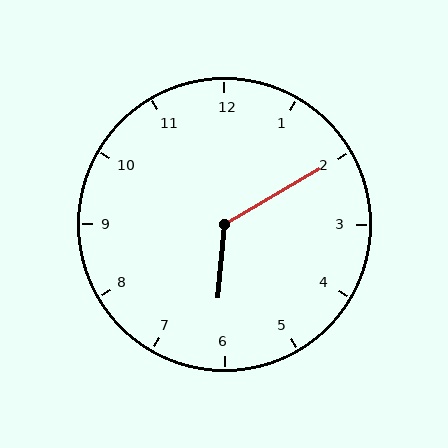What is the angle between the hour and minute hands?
Approximately 125 degrees.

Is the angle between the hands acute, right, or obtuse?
It is obtuse.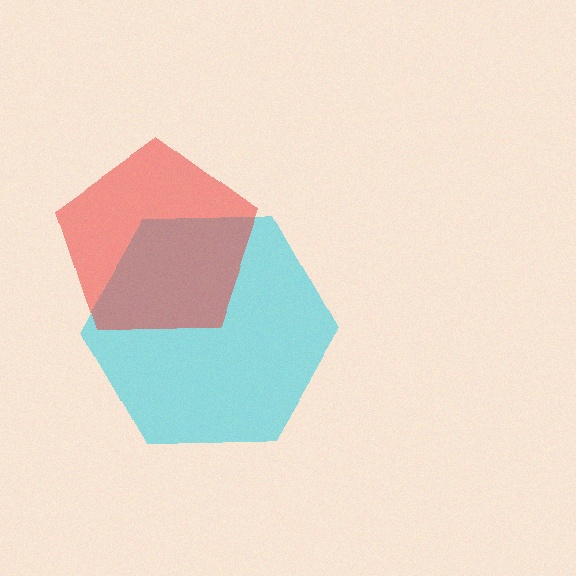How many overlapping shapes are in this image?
There are 2 overlapping shapes in the image.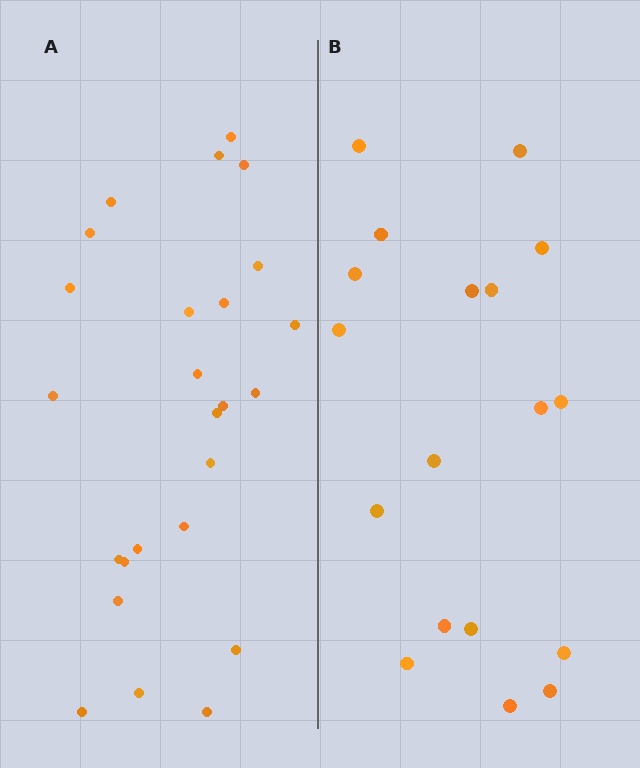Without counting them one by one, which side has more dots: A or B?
Region A (the left region) has more dots.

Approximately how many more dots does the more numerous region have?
Region A has roughly 8 or so more dots than region B.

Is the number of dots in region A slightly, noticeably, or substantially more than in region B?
Region A has noticeably more, but not dramatically so. The ratio is roughly 1.4 to 1.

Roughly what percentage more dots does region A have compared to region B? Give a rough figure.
About 40% more.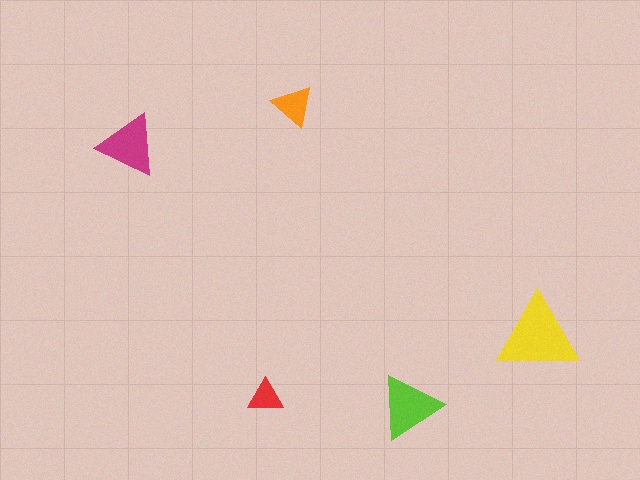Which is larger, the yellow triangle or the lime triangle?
The yellow one.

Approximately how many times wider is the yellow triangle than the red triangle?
About 2.5 times wider.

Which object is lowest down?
The lime triangle is bottommost.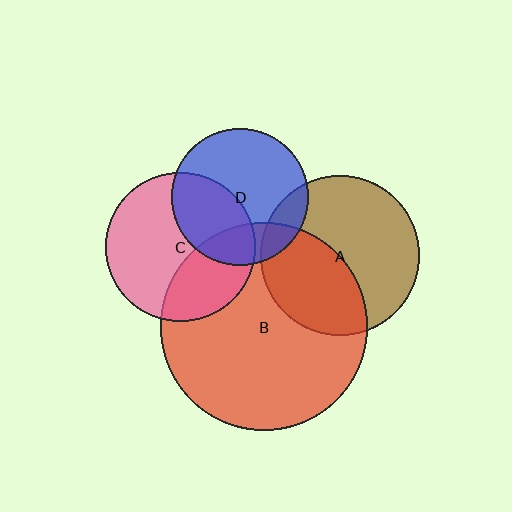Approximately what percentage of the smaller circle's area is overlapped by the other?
Approximately 15%.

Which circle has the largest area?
Circle B (red).